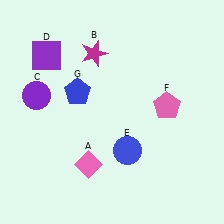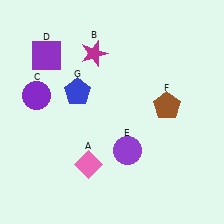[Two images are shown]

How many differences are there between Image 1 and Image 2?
There are 2 differences between the two images.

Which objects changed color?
E changed from blue to purple. F changed from pink to brown.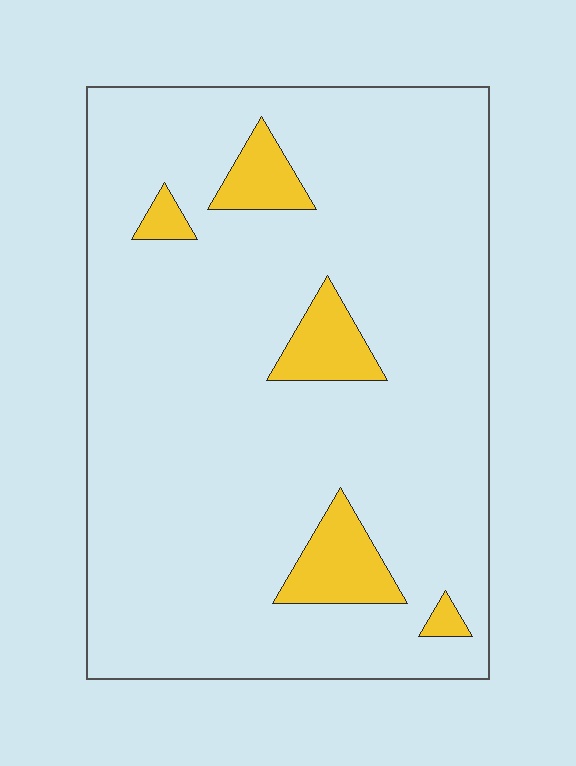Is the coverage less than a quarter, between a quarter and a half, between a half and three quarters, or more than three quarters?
Less than a quarter.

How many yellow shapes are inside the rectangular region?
5.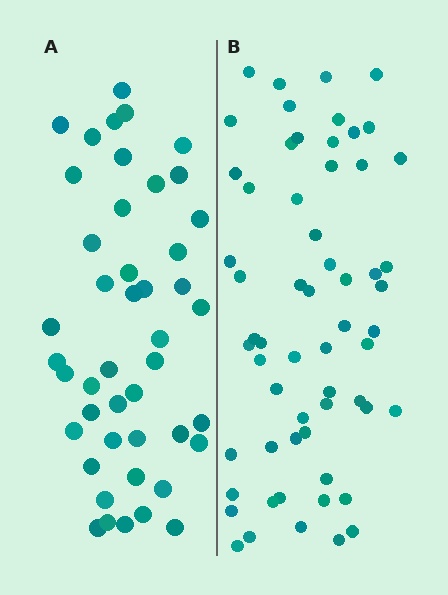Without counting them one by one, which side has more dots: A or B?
Region B (the right region) has more dots.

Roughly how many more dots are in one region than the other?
Region B has approximately 15 more dots than region A.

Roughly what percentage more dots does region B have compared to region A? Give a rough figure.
About 35% more.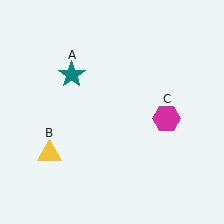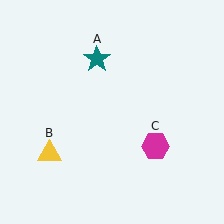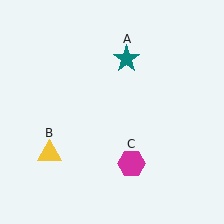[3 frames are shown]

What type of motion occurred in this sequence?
The teal star (object A), magenta hexagon (object C) rotated clockwise around the center of the scene.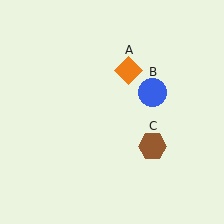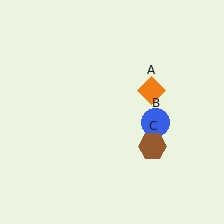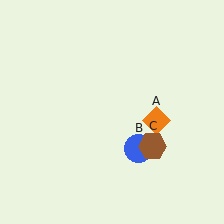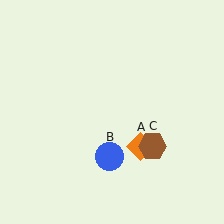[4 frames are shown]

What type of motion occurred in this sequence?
The orange diamond (object A), blue circle (object B) rotated clockwise around the center of the scene.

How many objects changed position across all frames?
2 objects changed position: orange diamond (object A), blue circle (object B).